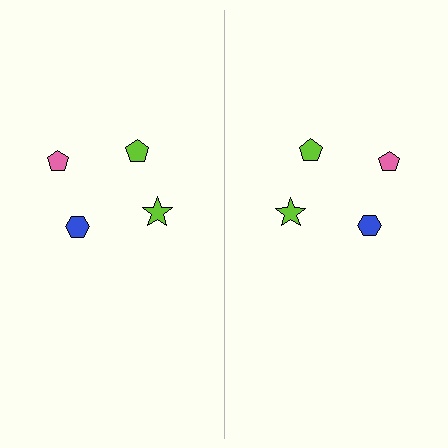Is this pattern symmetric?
Yes, this pattern has bilateral (reflection) symmetry.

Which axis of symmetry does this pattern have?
The pattern has a vertical axis of symmetry running through the center of the image.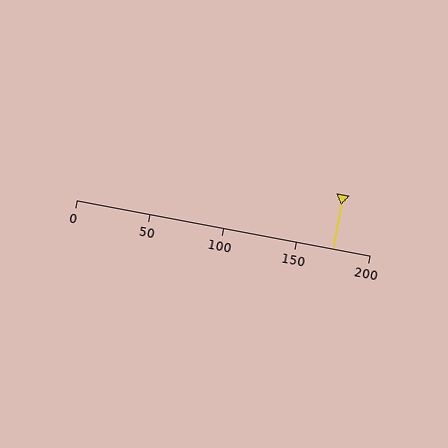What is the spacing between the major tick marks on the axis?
The major ticks are spaced 50 apart.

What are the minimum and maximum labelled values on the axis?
The axis runs from 0 to 200.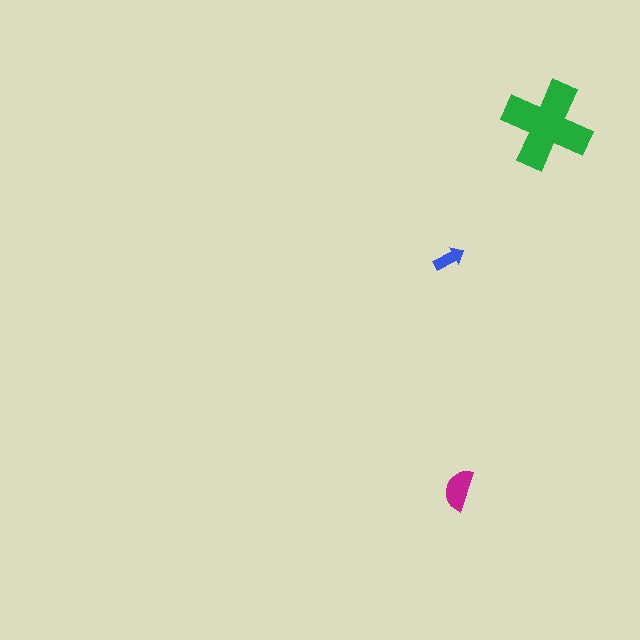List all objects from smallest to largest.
The blue arrow, the magenta semicircle, the green cross.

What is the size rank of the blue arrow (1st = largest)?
3rd.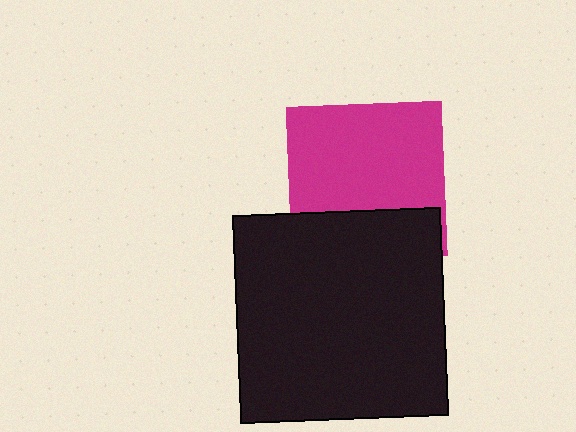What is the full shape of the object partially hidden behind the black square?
The partially hidden object is a magenta square.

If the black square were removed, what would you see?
You would see the complete magenta square.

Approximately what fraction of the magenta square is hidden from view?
Roughly 30% of the magenta square is hidden behind the black square.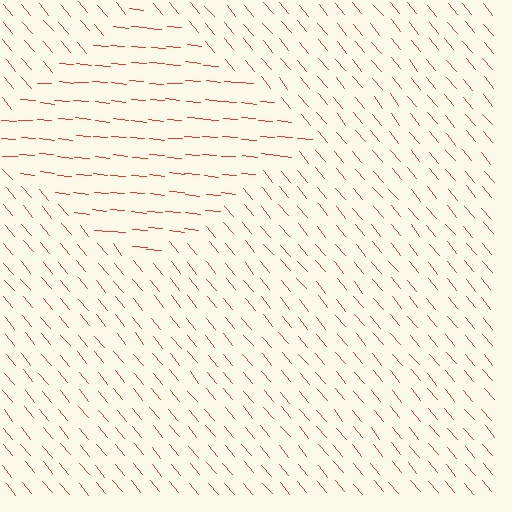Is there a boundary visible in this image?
Yes, there is a texture boundary formed by a change in line orientation.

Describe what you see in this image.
The image is filled with small red line segments. A diamond region in the image has lines oriented differently from the surrounding lines, creating a visible texture boundary.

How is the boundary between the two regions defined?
The boundary is defined purely by a change in line orientation (approximately 45 degrees difference). All lines are the same color and thickness.